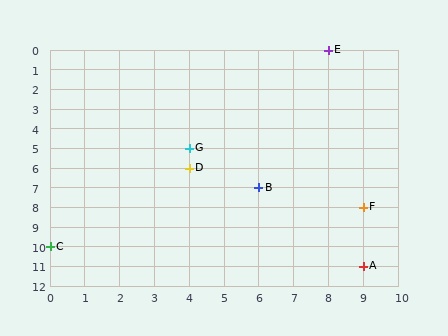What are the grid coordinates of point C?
Point C is at grid coordinates (0, 10).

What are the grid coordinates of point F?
Point F is at grid coordinates (9, 8).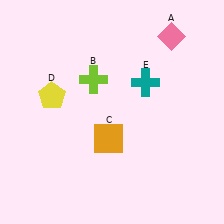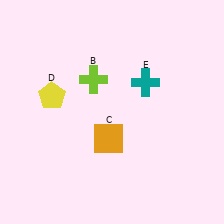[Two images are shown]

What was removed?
The pink diamond (A) was removed in Image 2.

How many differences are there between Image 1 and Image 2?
There is 1 difference between the two images.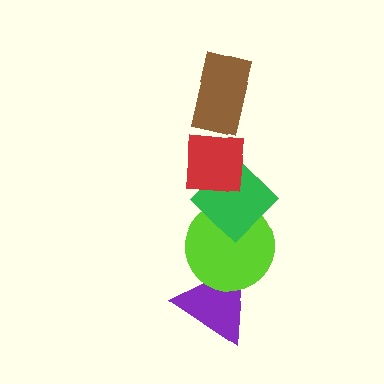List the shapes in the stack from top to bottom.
From top to bottom: the brown rectangle, the red square, the green diamond, the lime circle, the purple triangle.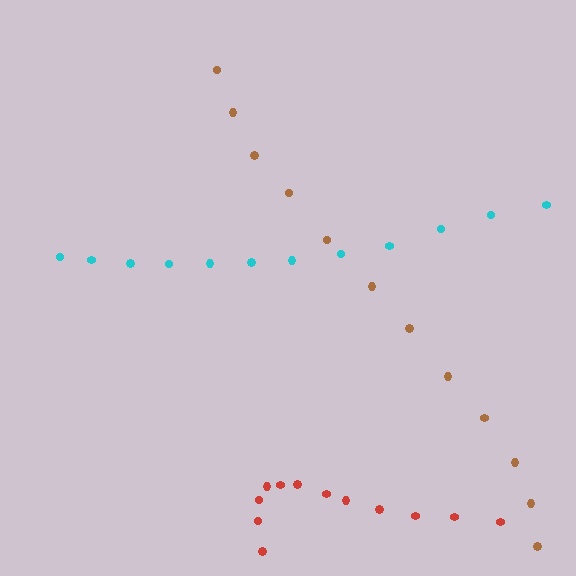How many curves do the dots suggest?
There are 3 distinct paths.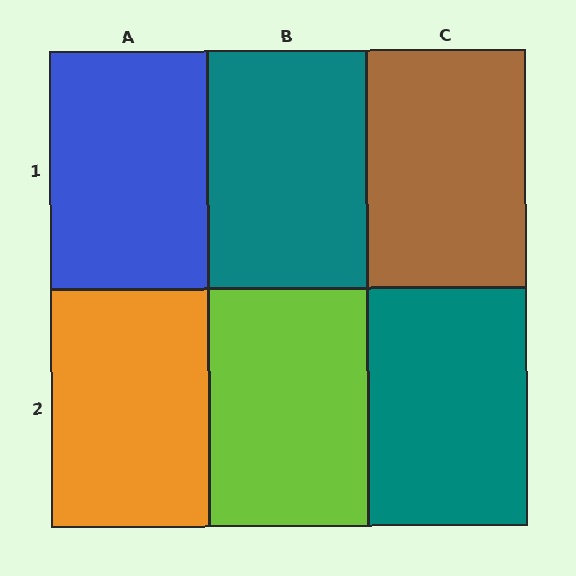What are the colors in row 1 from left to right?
Blue, teal, brown.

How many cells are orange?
1 cell is orange.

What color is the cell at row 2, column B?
Lime.